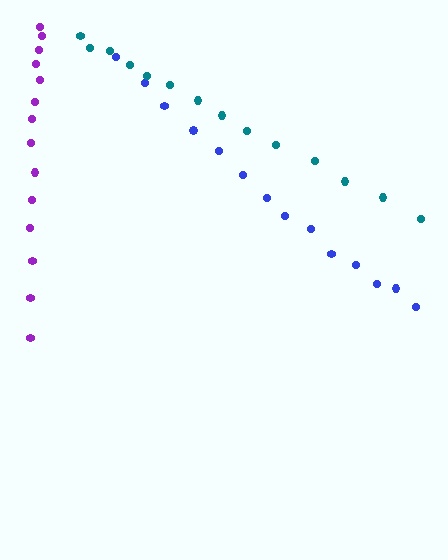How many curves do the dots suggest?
There are 3 distinct paths.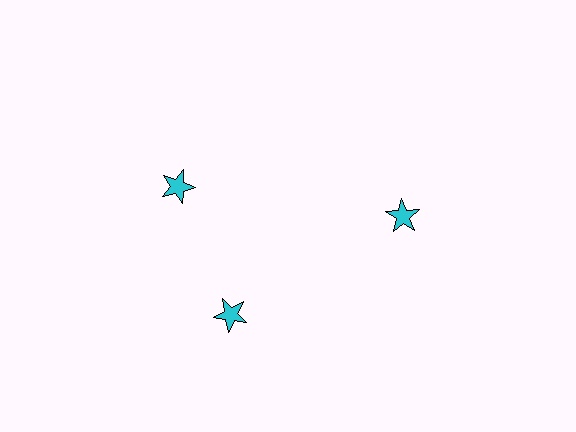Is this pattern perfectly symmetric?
No. The 3 cyan stars are arranged in a ring, but one element near the 11 o'clock position is rotated out of alignment along the ring, breaking the 3-fold rotational symmetry.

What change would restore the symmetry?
The symmetry would be restored by rotating it back into even spacing with its neighbors so that all 3 stars sit at equal angles and equal distance from the center.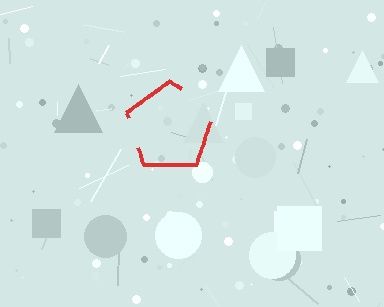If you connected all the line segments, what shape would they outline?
They would outline a pentagon.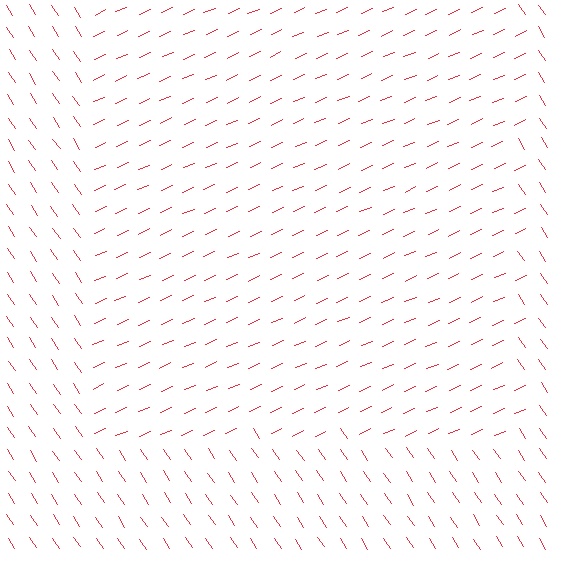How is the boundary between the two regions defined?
The boundary is defined purely by a change in line orientation (approximately 80 degrees difference). All lines are the same color and thickness.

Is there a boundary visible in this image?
Yes, there is a texture boundary formed by a change in line orientation.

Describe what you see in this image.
The image is filled with small red line segments. A rectangle region in the image has lines oriented differently from the surrounding lines, creating a visible texture boundary.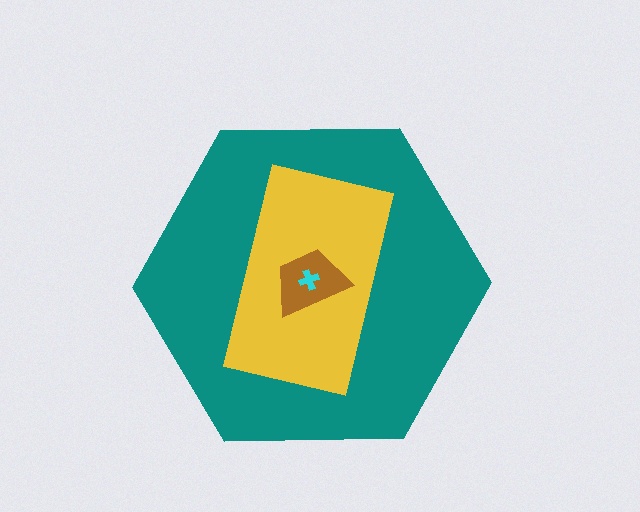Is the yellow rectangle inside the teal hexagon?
Yes.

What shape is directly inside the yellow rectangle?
The brown trapezoid.